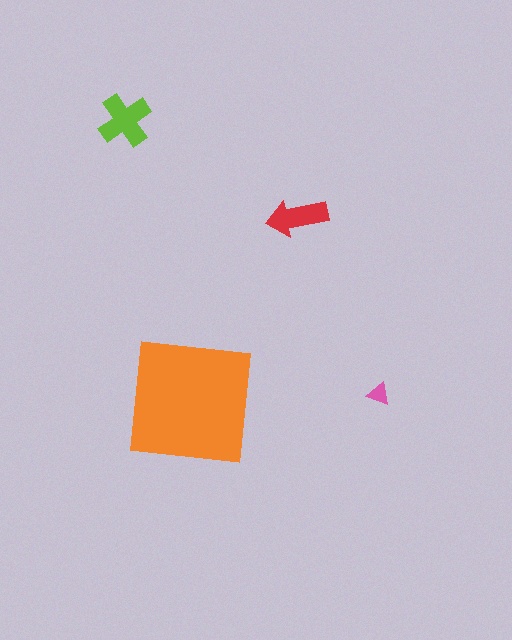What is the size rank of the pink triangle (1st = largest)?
4th.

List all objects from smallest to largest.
The pink triangle, the red arrow, the lime cross, the orange square.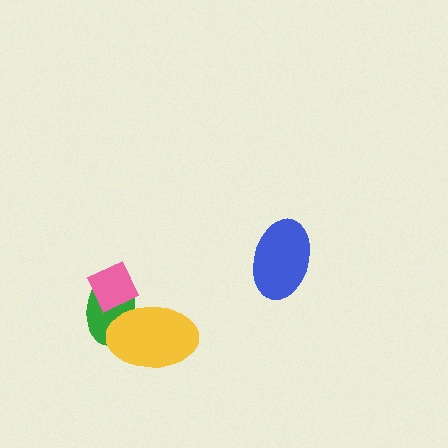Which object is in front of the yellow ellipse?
The pink diamond is in front of the yellow ellipse.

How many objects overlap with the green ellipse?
2 objects overlap with the green ellipse.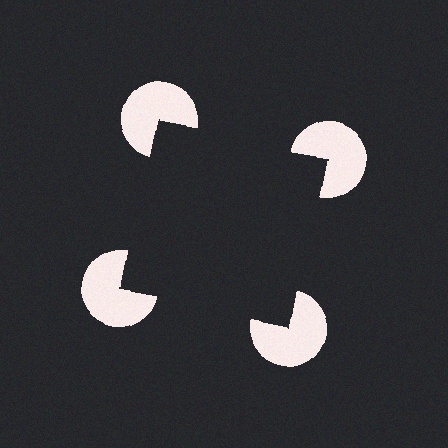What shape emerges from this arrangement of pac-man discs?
An illusory square — its edges are inferred from the aligned wedge cuts in the pac-man discs, not physically drawn.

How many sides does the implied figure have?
4 sides.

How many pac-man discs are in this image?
There are 4 — one at each vertex of the illusory square.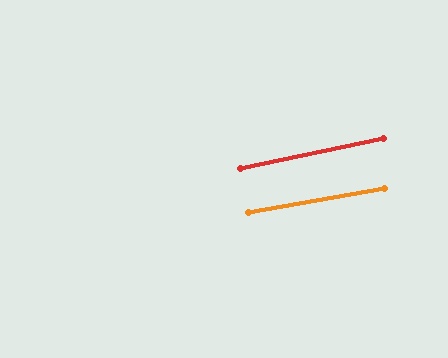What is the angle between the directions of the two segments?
Approximately 2 degrees.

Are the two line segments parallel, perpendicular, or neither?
Parallel — their directions differ by only 1.6°.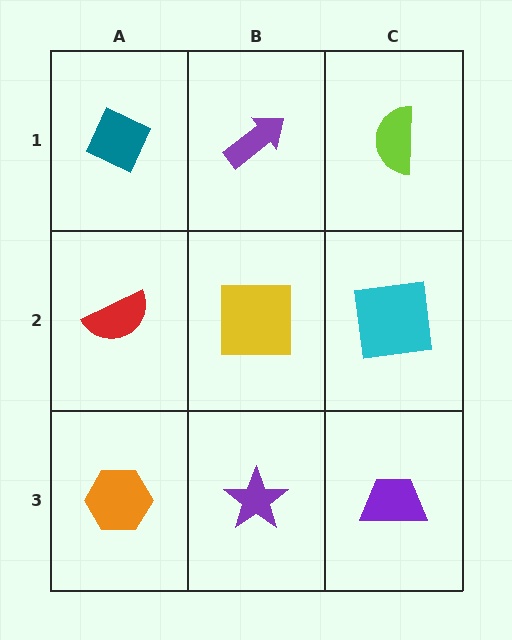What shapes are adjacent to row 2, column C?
A lime semicircle (row 1, column C), a purple trapezoid (row 3, column C), a yellow square (row 2, column B).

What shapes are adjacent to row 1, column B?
A yellow square (row 2, column B), a teal diamond (row 1, column A), a lime semicircle (row 1, column C).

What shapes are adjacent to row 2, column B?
A purple arrow (row 1, column B), a purple star (row 3, column B), a red semicircle (row 2, column A), a cyan square (row 2, column C).